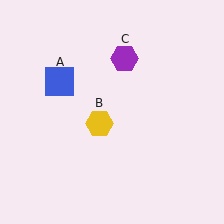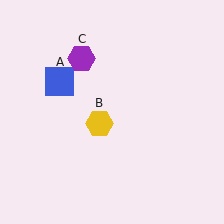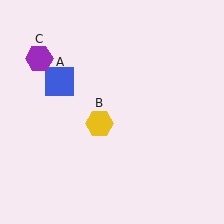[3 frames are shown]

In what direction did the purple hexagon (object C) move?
The purple hexagon (object C) moved left.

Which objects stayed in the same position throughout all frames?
Blue square (object A) and yellow hexagon (object B) remained stationary.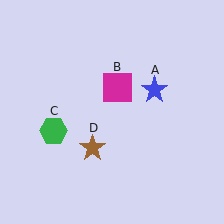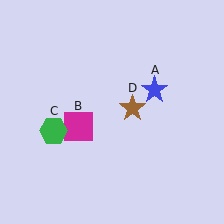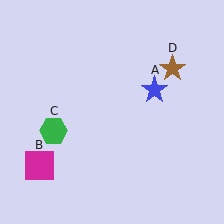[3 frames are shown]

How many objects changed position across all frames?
2 objects changed position: magenta square (object B), brown star (object D).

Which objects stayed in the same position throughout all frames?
Blue star (object A) and green hexagon (object C) remained stationary.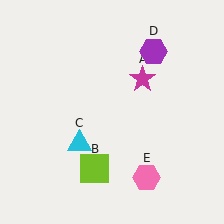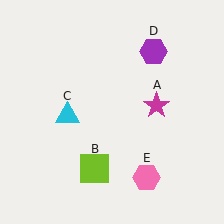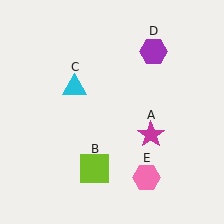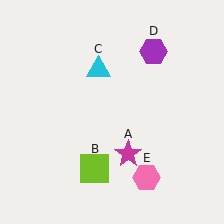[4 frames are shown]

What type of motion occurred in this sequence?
The magenta star (object A), cyan triangle (object C) rotated clockwise around the center of the scene.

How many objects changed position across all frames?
2 objects changed position: magenta star (object A), cyan triangle (object C).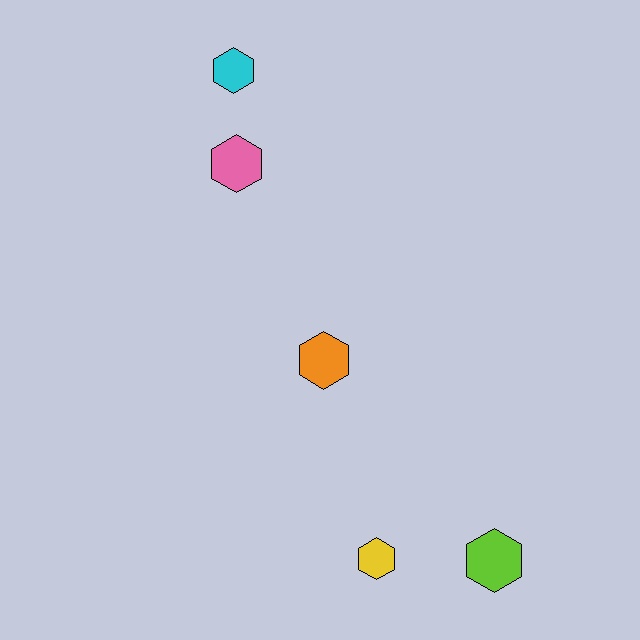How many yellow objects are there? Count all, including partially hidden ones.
There is 1 yellow object.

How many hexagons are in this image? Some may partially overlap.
There are 5 hexagons.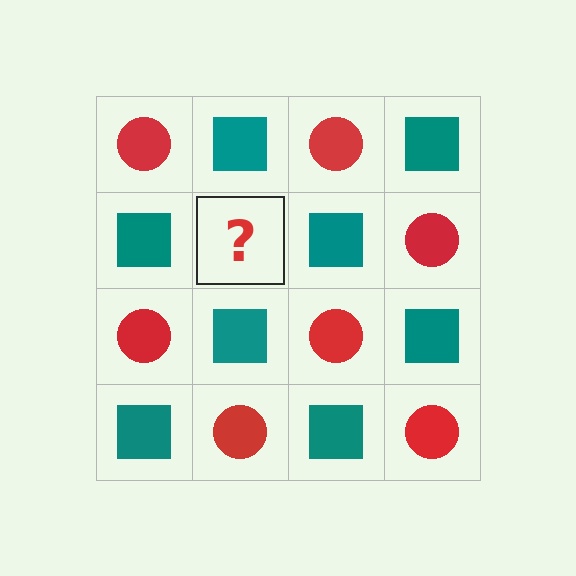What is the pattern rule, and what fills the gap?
The rule is that it alternates red circle and teal square in a checkerboard pattern. The gap should be filled with a red circle.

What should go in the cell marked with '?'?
The missing cell should contain a red circle.